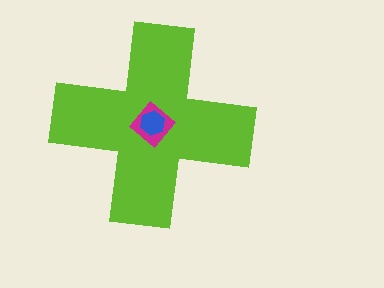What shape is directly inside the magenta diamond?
The blue hexagon.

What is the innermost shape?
The blue hexagon.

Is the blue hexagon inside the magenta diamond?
Yes.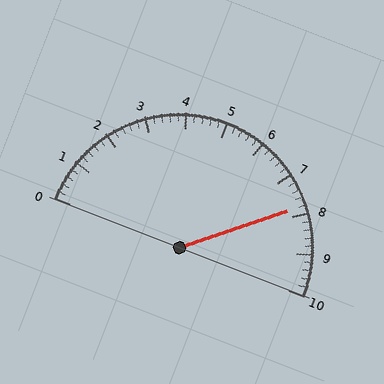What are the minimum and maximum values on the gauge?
The gauge ranges from 0 to 10.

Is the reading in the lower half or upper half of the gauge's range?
The reading is in the upper half of the range (0 to 10).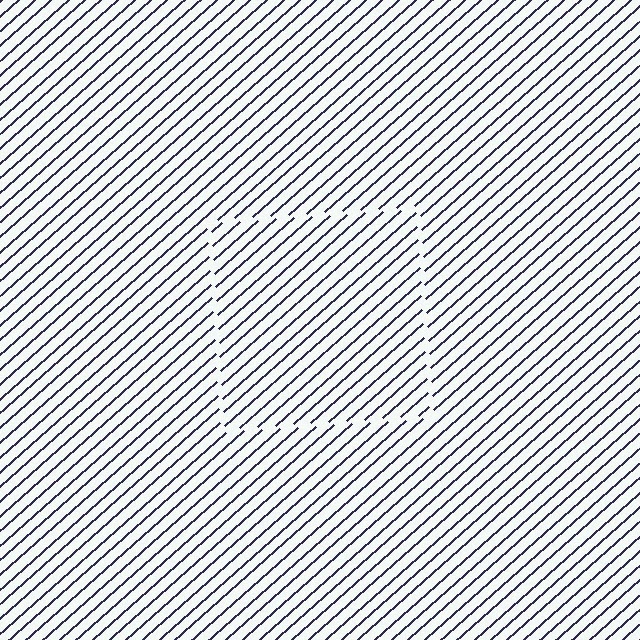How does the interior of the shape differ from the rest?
The interior of the shape contains the same grating, shifted by half a period — the contour is defined by the phase discontinuity where line-ends from the inner and outer gratings abut.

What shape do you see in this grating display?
An illusory square. The interior of the shape contains the same grating, shifted by half a period — the contour is defined by the phase discontinuity where line-ends from the inner and outer gratings abut.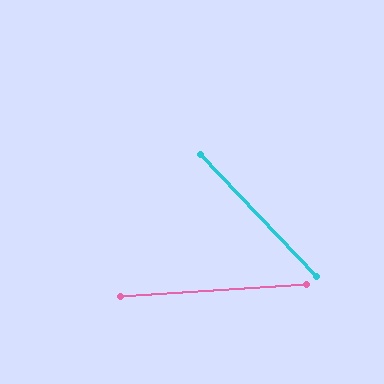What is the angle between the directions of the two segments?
Approximately 50 degrees.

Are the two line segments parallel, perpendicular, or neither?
Neither parallel nor perpendicular — they differ by about 50°.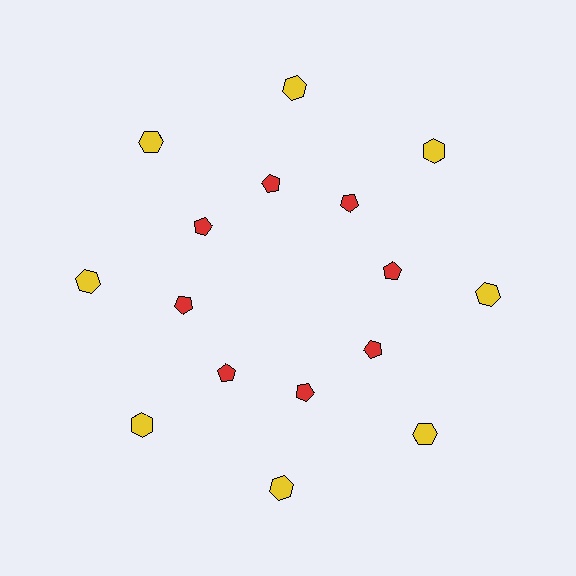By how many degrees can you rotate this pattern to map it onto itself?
The pattern maps onto itself every 45 degrees of rotation.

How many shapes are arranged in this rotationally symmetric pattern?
There are 16 shapes, arranged in 8 groups of 2.